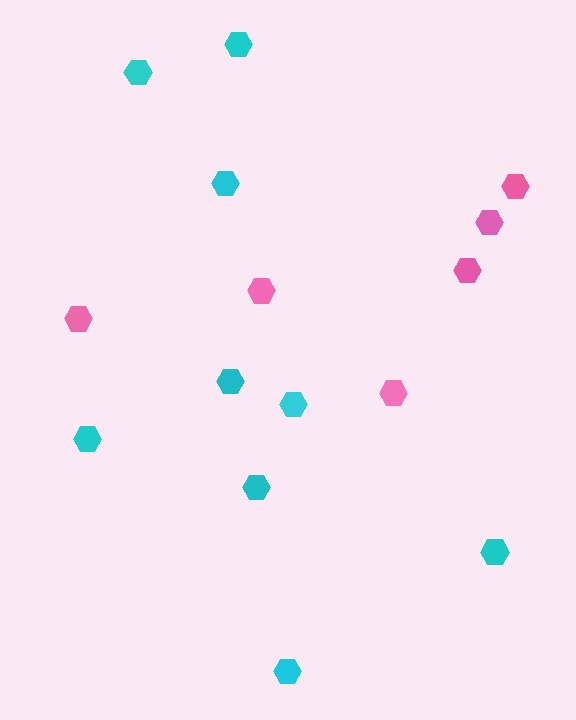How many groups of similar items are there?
There are 2 groups: one group of pink hexagons (6) and one group of cyan hexagons (9).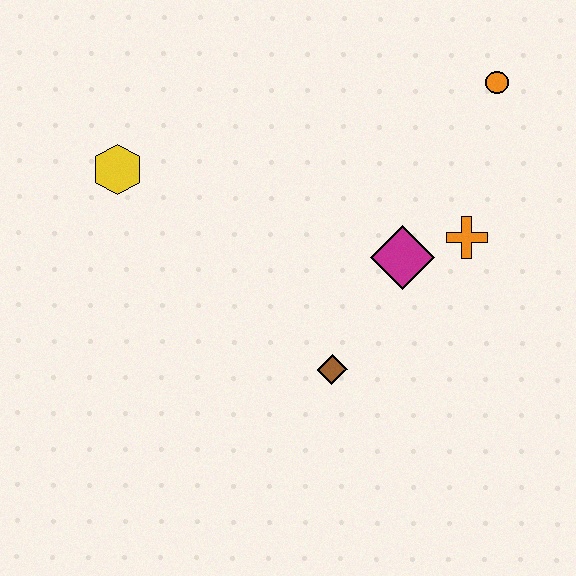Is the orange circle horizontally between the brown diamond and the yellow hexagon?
No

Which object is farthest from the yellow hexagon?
The orange circle is farthest from the yellow hexagon.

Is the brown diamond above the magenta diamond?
No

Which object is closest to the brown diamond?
The magenta diamond is closest to the brown diamond.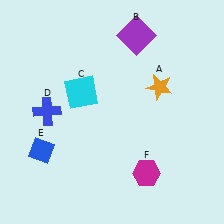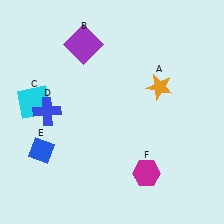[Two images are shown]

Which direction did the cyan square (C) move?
The cyan square (C) moved left.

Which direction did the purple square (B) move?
The purple square (B) moved left.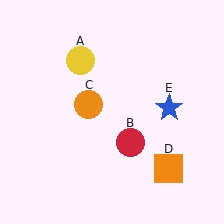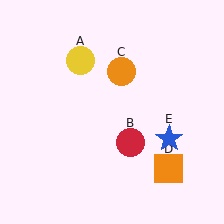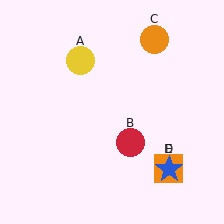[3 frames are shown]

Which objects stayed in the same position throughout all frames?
Yellow circle (object A) and red circle (object B) and orange square (object D) remained stationary.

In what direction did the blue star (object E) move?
The blue star (object E) moved down.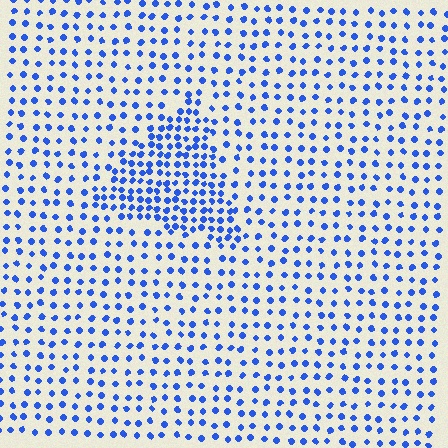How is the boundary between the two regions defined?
The boundary is defined by a change in element density (approximately 2.0x ratio). All elements are the same color, size, and shape.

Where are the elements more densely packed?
The elements are more densely packed inside the triangle boundary.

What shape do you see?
I see a triangle.